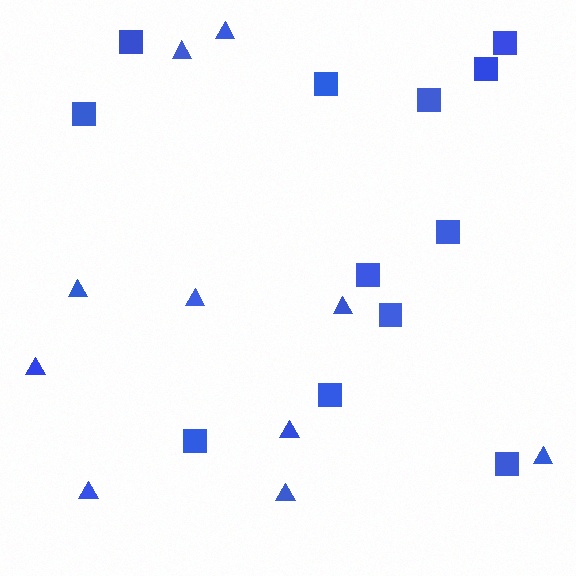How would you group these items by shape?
There are 2 groups: one group of squares (12) and one group of triangles (10).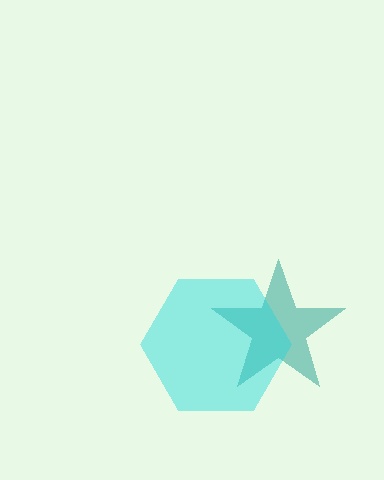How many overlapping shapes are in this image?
There are 2 overlapping shapes in the image.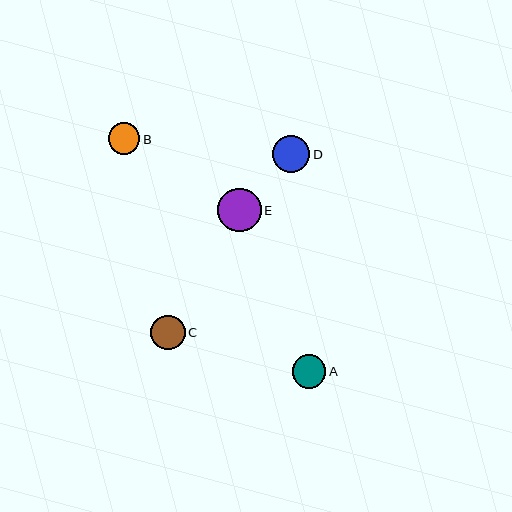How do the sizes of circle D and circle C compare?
Circle D and circle C are approximately the same size.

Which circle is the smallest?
Circle B is the smallest with a size of approximately 31 pixels.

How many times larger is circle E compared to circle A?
Circle E is approximately 1.3 times the size of circle A.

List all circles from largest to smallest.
From largest to smallest: E, D, C, A, B.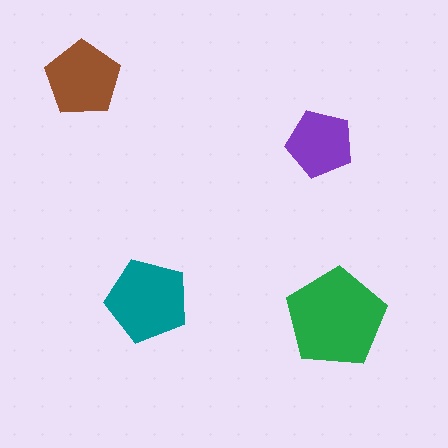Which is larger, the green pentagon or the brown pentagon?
The green one.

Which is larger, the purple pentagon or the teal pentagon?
The teal one.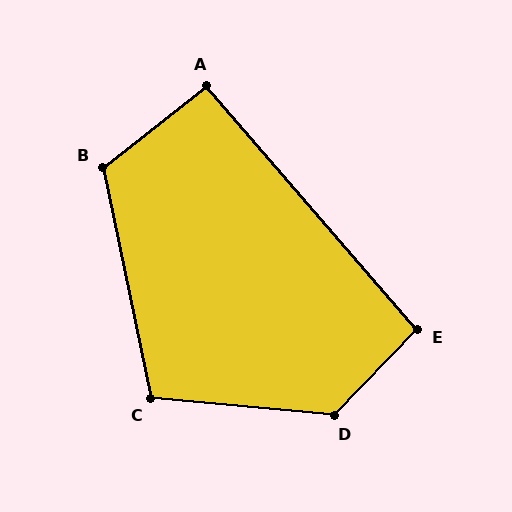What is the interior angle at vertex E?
Approximately 95 degrees (approximately right).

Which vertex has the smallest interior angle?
A, at approximately 93 degrees.